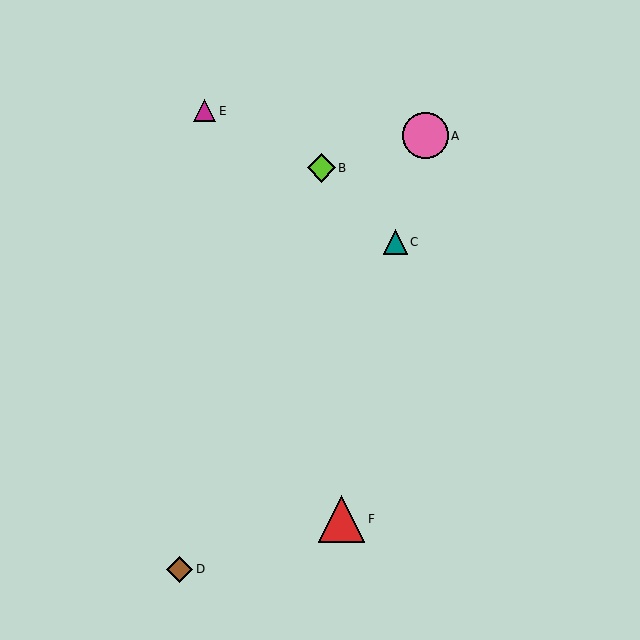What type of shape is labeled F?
Shape F is a red triangle.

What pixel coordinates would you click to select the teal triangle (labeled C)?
Click at (395, 242) to select the teal triangle C.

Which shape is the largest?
The red triangle (labeled F) is the largest.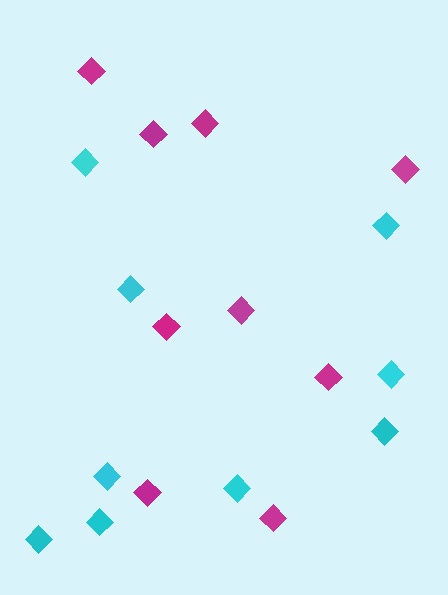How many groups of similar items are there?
There are 2 groups: one group of cyan diamonds (9) and one group of magenta diamonds (9).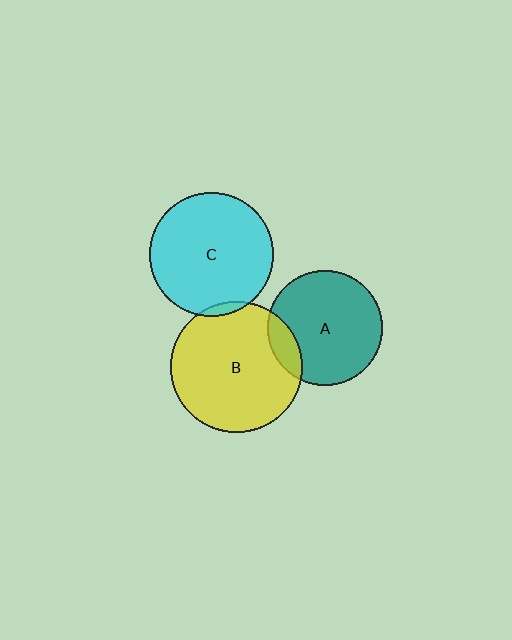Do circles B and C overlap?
Yes.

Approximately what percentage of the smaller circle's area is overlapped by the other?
Approximately 5%.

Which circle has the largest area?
Circle B (yellow).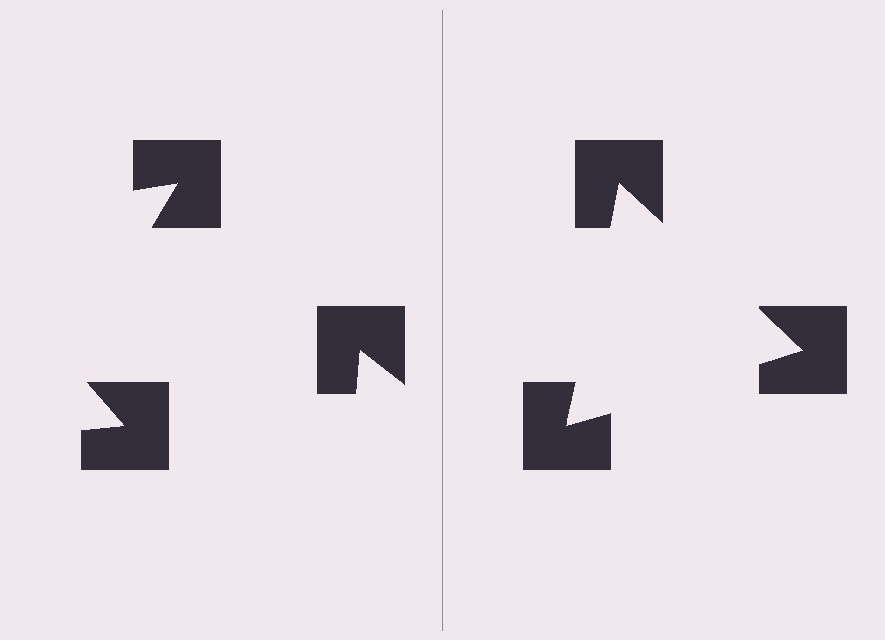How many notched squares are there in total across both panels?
6 — 3 on each side.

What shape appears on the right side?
An illusory triangle.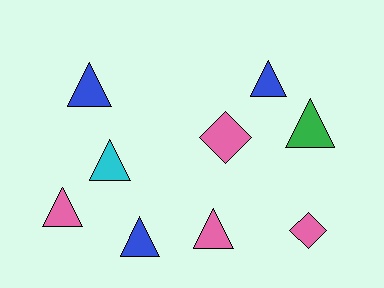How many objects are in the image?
There are 9 objects.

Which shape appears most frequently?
Triangle, with 7 objects.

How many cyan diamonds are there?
There are no cyan diamonds.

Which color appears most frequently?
Pink, with 4 objects.